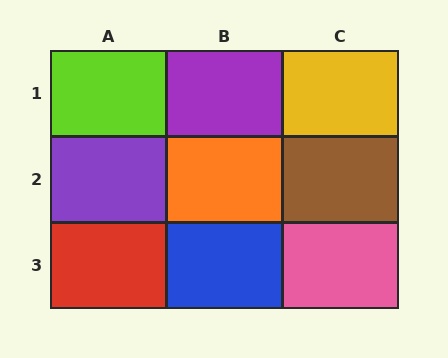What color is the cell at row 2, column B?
Orange.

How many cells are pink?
1 cell is pink.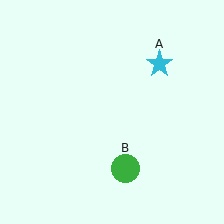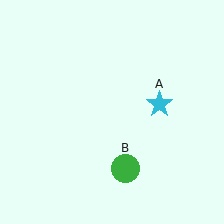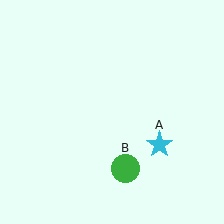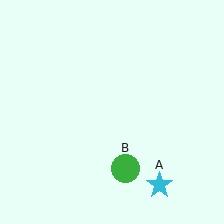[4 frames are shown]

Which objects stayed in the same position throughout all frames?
Green circle (object B) remained stationary.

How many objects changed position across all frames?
1 object changed position: cyan star (object A).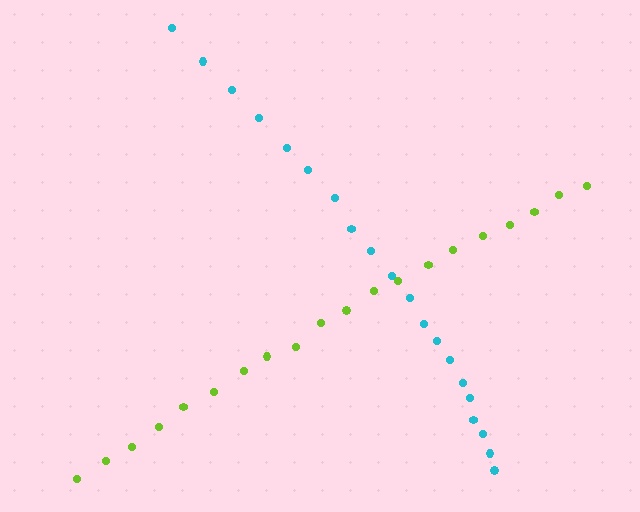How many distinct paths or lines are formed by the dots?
There are 2 distinct paths.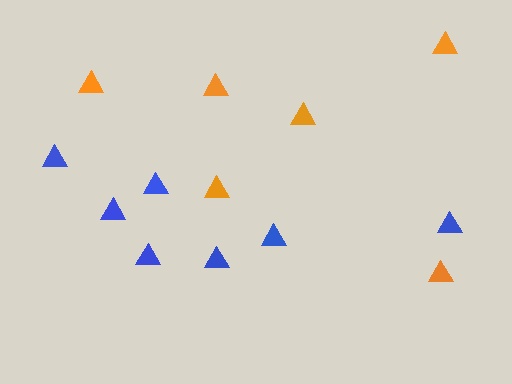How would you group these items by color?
There are 2 groups: one group of orange triangles (6) and one group of blue triangles (7).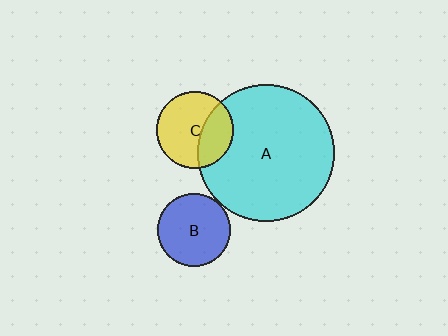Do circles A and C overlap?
Yes.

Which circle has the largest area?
Circle A (cyan).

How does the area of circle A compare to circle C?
Approximately 3.2 times.